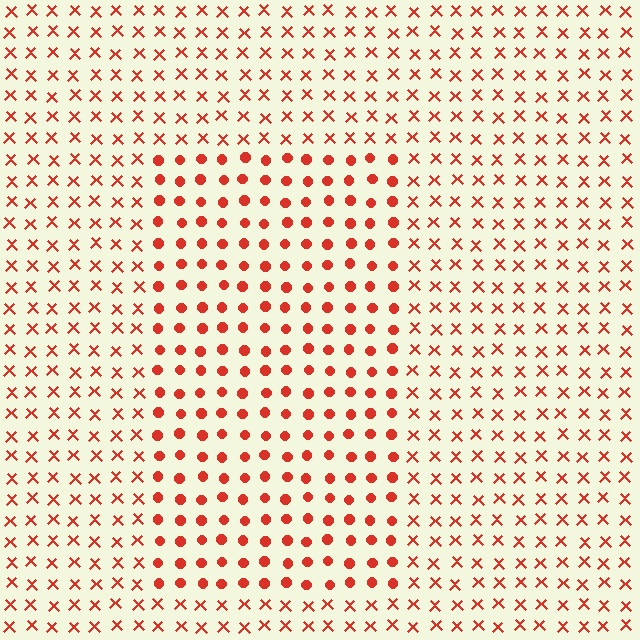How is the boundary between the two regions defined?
The boundary is defined by a change in element shape: circles inside vs. X marks outside. All elements share the same color and spacing.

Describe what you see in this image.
The image is filled with small red elements arranged in a uniform grid. A rectangle-shaped region contains circles, while the surrounding area contains X marks. The boundary is defined purely by the change in element shape.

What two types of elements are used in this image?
The image uses circles inside the rectangle region and X marks outside it.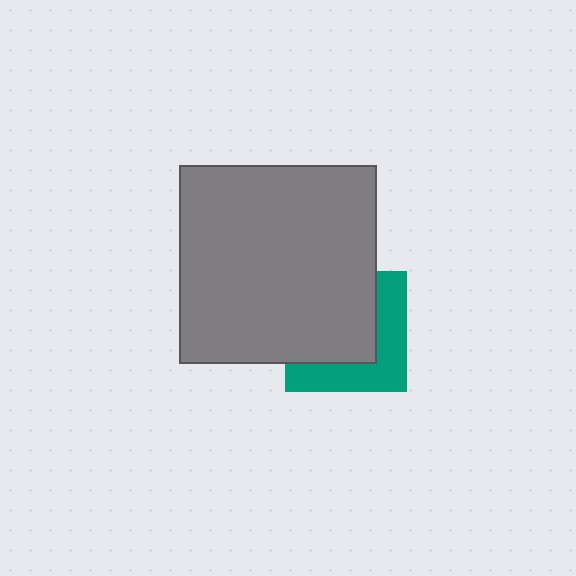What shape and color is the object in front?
The object in front is a gray square.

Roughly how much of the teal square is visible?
A small part of it is visible (roughly 42%).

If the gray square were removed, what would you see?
You would see the complete teal square.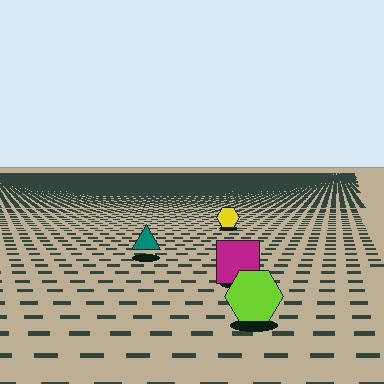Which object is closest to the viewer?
The lime hexagon is closest. The texture marks near it are larger and more spread out.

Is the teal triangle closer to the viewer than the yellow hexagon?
Yes. The teal triangle is closer — you can tell from the texture gradient: the ground texture is coarser near it.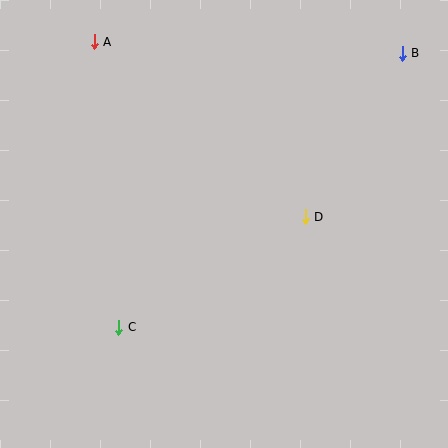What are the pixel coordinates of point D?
Point D is at (305, 217).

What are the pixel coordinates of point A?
Point A is at (94, 42).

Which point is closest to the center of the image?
Point D at (305, 217) is closest to the center.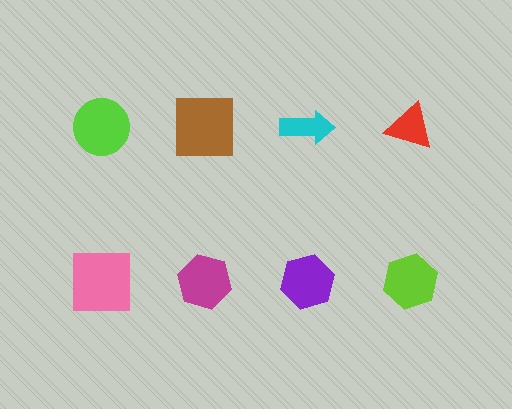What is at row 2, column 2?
A magenta hexagon.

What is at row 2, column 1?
A pink square.